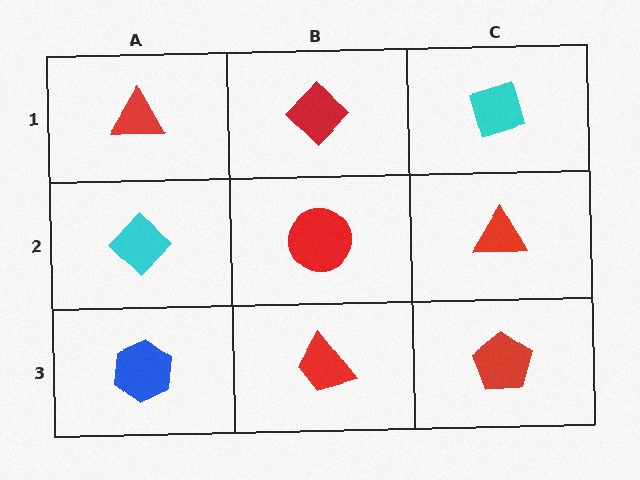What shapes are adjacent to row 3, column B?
A red circle (row 2, column B), a blue hexagon (row 3, column A), a red pentagon (row 3, column C).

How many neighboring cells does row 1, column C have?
2.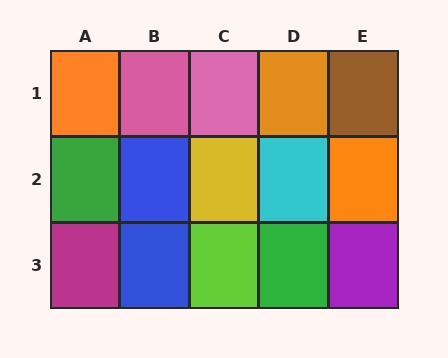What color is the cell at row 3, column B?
Blue.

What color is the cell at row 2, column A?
Green.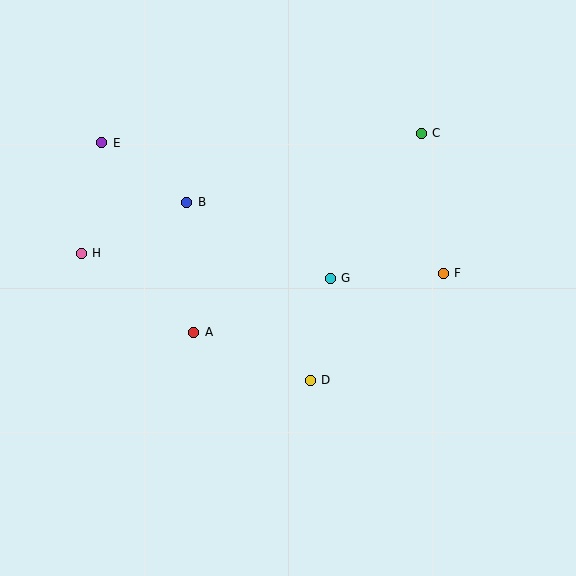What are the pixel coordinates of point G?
Point G is at (330, 278).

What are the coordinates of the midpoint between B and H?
The midpoint between B and H is at (134, 228).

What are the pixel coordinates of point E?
Point E is at (102, 143).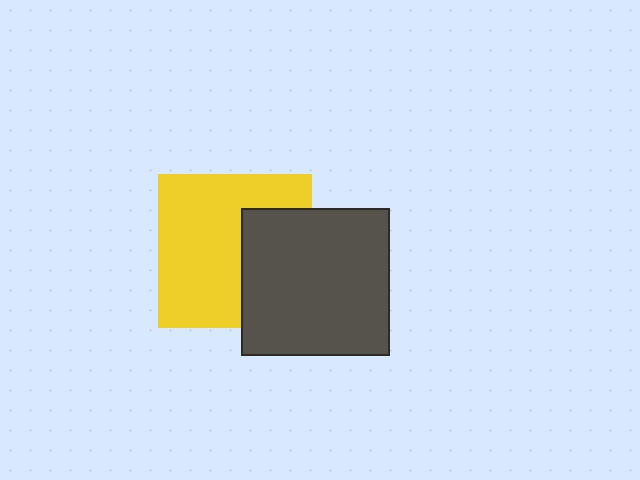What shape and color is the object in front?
The object in front is a dark gray square.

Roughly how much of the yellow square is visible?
About half of it is visible (roughly 65%).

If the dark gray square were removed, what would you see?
You would see the complete yellow square.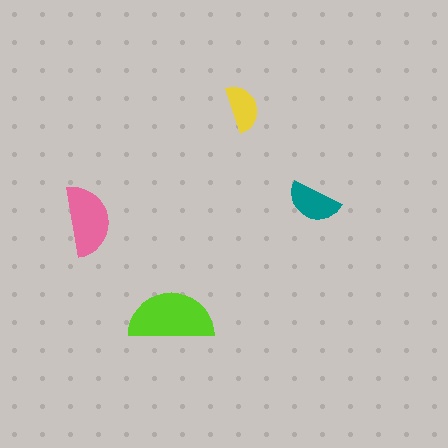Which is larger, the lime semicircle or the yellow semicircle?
The lime one.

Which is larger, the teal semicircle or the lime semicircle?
The lime one.